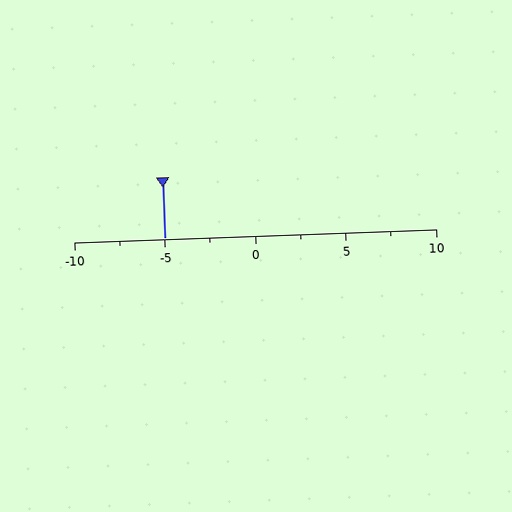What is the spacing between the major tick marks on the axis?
The major ticks are spaced 5 apart.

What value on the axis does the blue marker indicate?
The marker indicates approximately -5.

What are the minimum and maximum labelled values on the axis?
The axis runs from -10 to 10.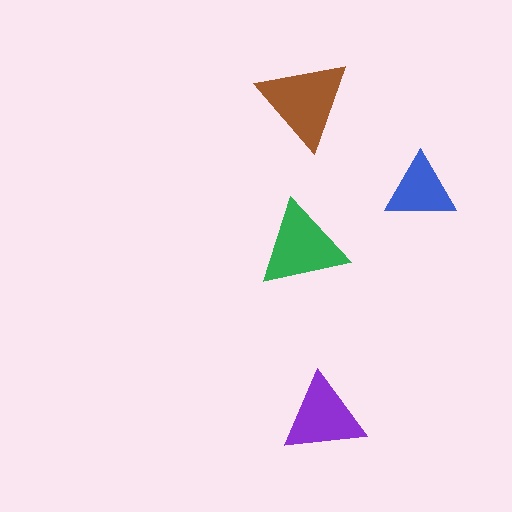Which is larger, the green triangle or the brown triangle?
The brown one.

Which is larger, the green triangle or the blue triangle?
The green one.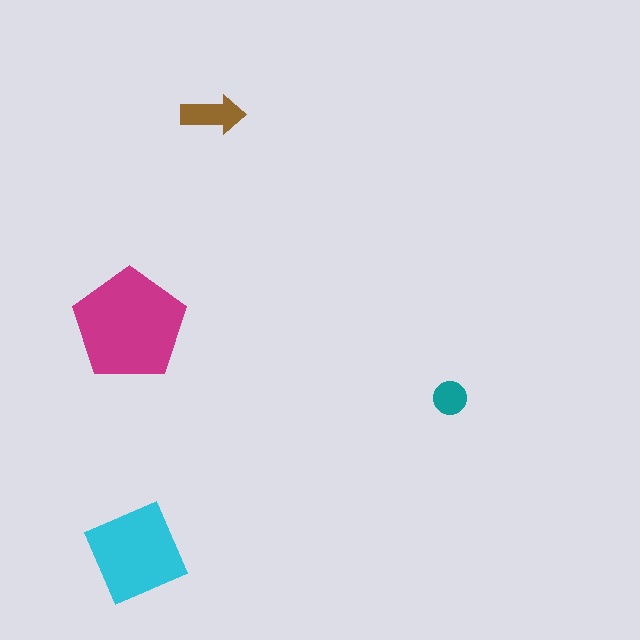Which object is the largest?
The magenta pentagon.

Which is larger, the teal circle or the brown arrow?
The brown arrow.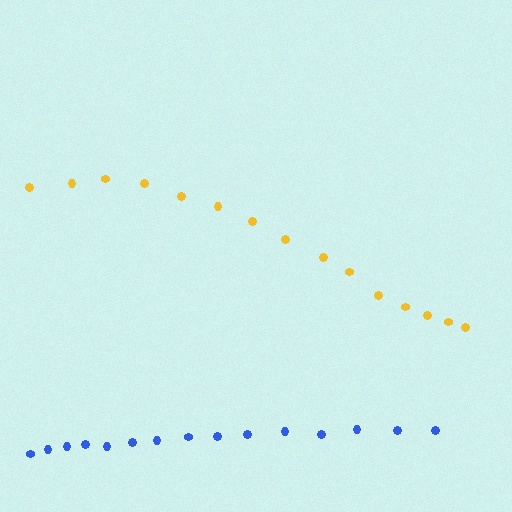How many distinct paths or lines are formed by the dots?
There are 2 distinct paths.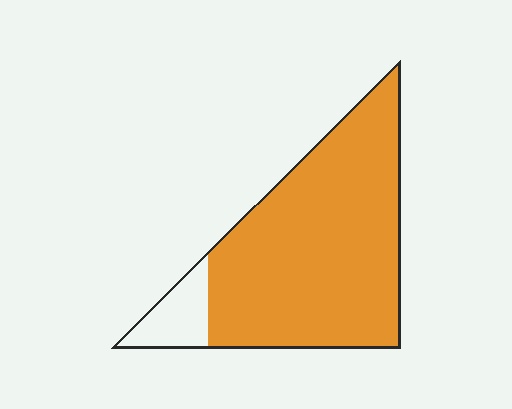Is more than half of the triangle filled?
Yes.